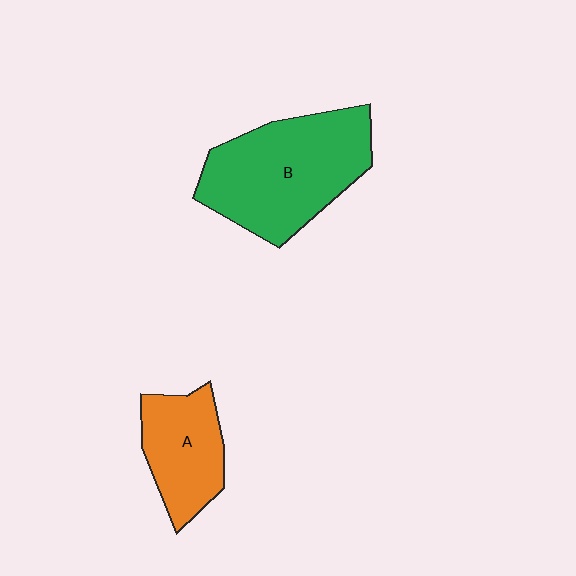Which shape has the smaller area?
Shape A (orange).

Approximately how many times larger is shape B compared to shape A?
Approximately 1.8 times.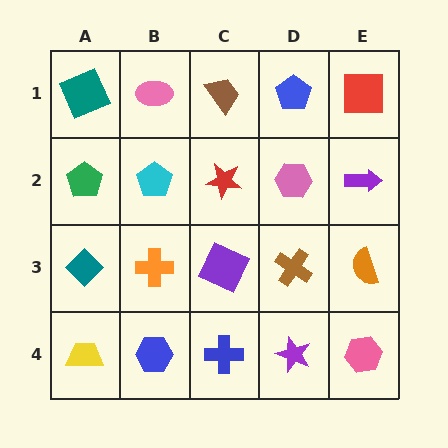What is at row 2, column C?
A red star.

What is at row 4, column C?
A blue cross.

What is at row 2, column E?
A purple arrow.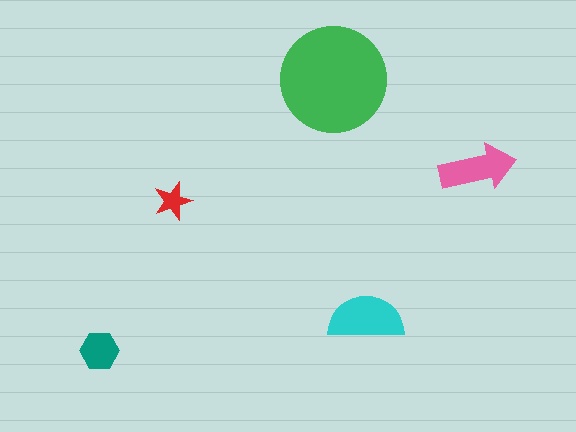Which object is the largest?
The green circle.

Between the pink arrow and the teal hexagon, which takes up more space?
The pink arrow.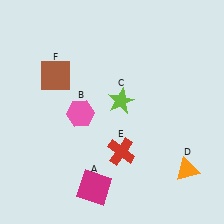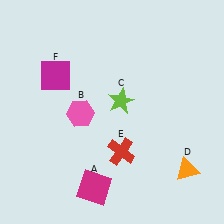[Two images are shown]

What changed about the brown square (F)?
In Image 1, F is brown. In Image 2, it changed to magenta.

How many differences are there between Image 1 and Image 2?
There is 1 difference between the two images.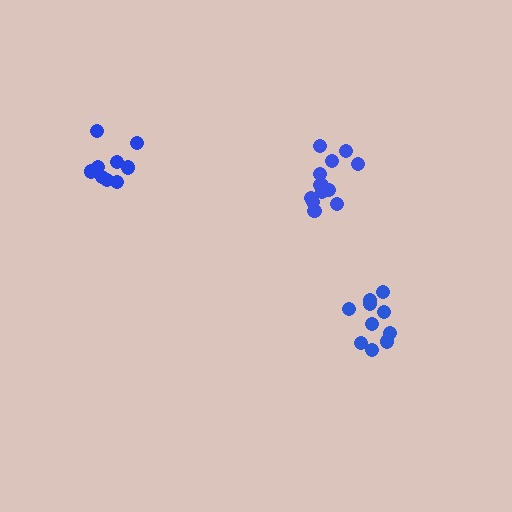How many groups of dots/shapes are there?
There are 3 groups.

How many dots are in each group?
Group 1: 9 dots, Group 2: 13 dots, Group 3: 10 dots (32 total).